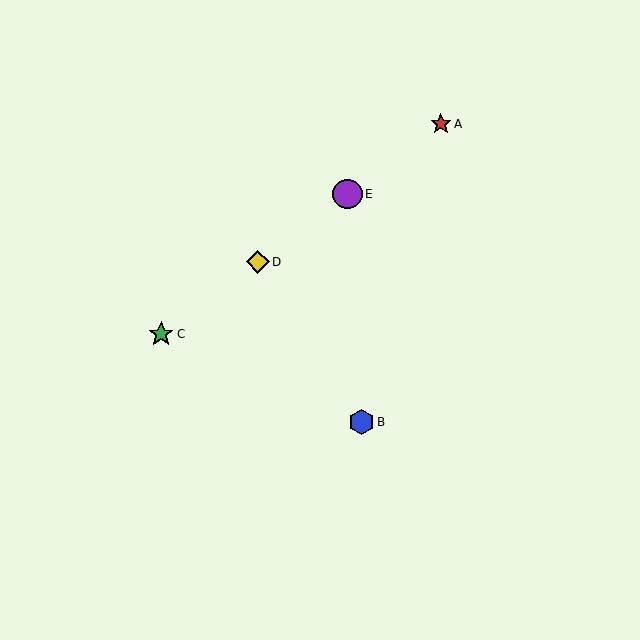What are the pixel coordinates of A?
Object A is at (441, 124).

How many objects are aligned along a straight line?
4 objects (A, C, D, E) are aligned along a straight line.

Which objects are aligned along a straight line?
Objects A, C, D, E are aligned along a straight line.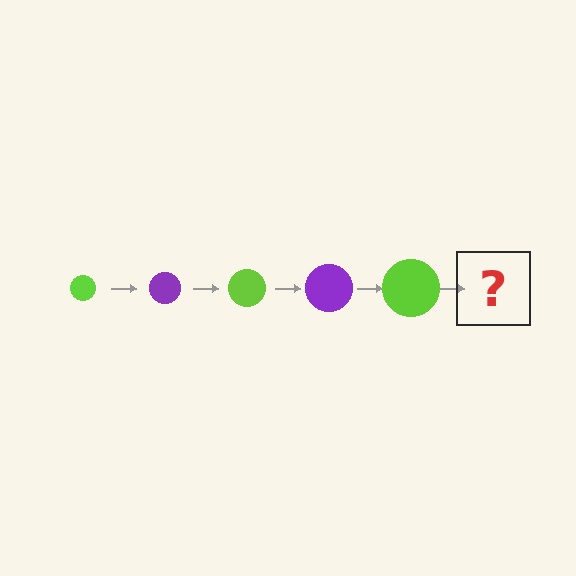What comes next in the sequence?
The next element should be a purple circle, larger than the previous one.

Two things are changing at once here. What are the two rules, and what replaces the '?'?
The two rules are that the circle grows larger each step and the color cycles through lime and purple. The '?' should be a purple circle, larger than the previous one.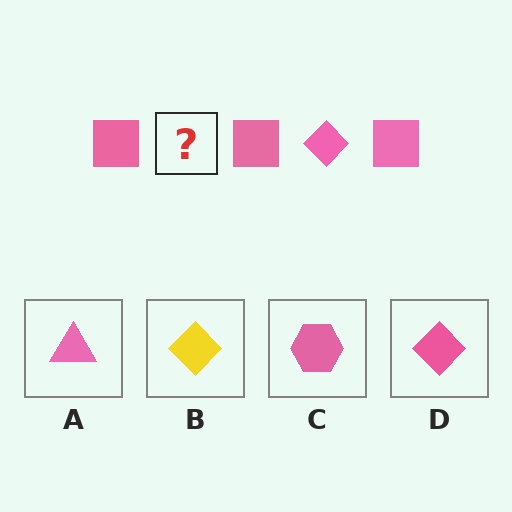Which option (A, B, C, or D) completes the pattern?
D.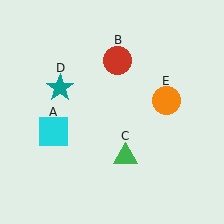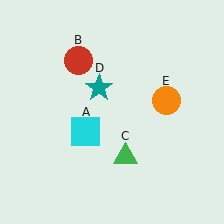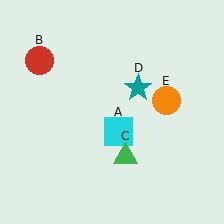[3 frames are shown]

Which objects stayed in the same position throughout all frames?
Green triangle (object C) and orange circle (object E) remained stationary.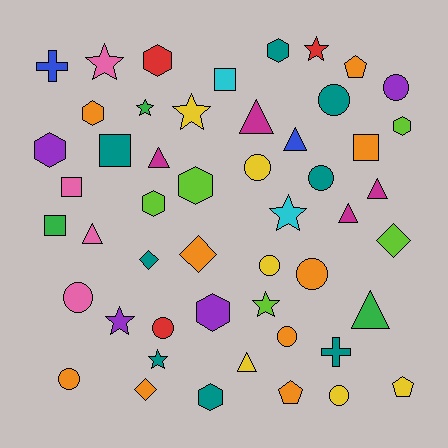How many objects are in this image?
There are 50 objects.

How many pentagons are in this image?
There are 3 pentagons.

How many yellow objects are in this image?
There are 6 yellow objects.